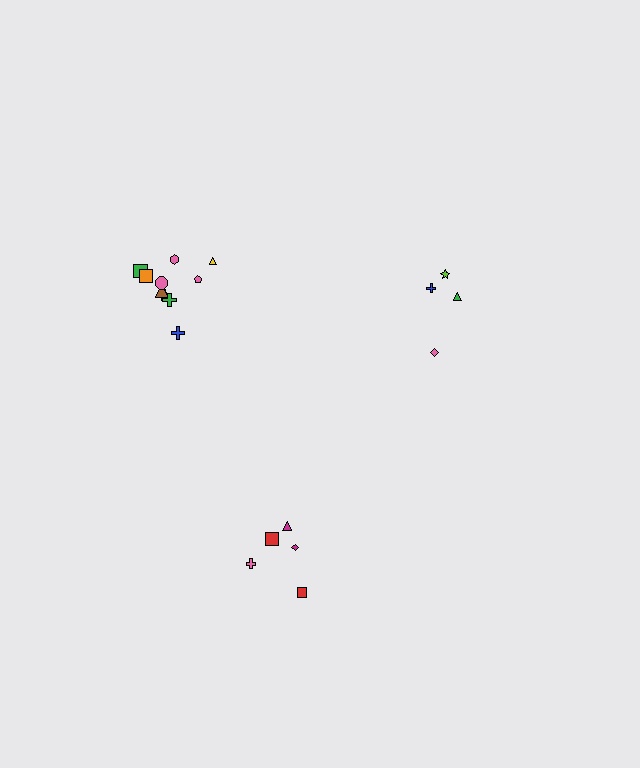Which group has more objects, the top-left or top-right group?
The top-left group.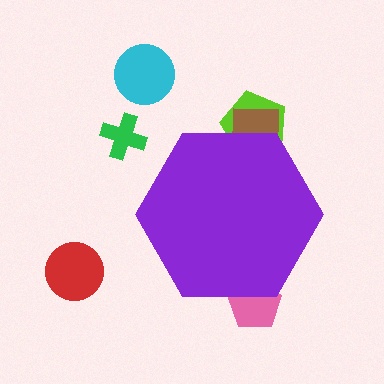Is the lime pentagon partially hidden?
Yes, the lime pentagon is partially hidden behind the purple hexagon.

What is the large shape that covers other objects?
A purple hexagon.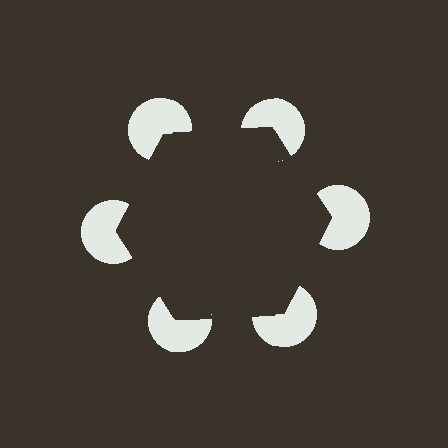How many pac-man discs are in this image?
There are 6 — one at each vertex of the illusory hexagon.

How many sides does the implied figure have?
6 sides.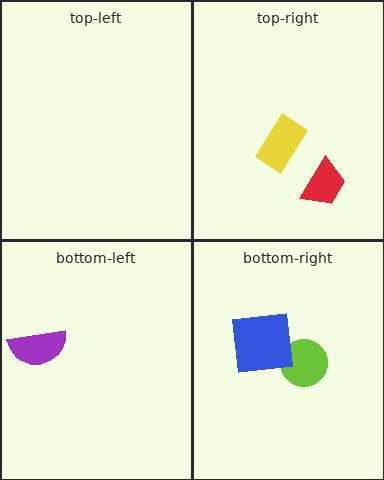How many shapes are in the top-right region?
2.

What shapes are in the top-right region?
The yellow rectangle, the red trapezoid.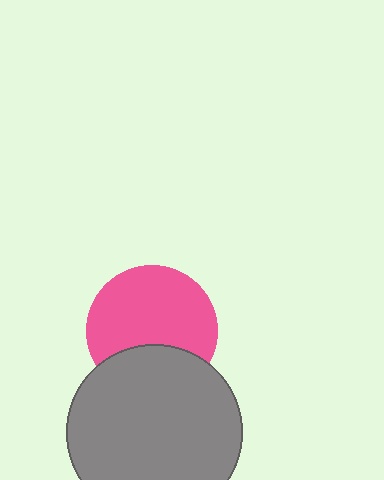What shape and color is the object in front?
The object in front is a gray circle.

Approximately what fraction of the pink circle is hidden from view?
Roughly 31% of the pink circle is hidden behind the gray circle.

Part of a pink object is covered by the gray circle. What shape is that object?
It is a circle.